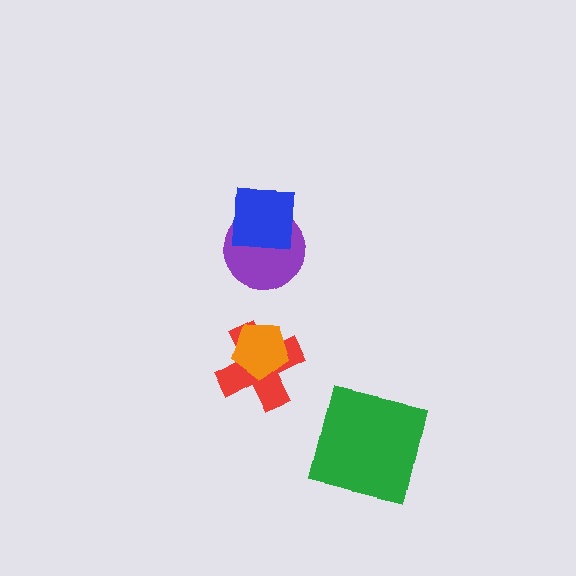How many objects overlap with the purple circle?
1 object overlaps with the purple circle.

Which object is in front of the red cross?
The orange pentagon is in front of the red cross.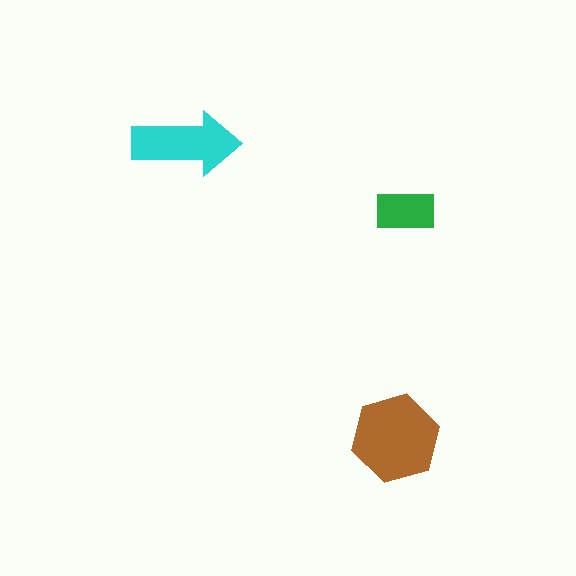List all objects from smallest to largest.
The green rectangle, the cyan arrow, the brown hexagon.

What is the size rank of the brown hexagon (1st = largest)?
1st.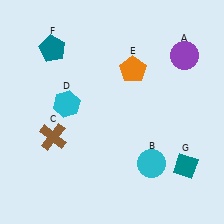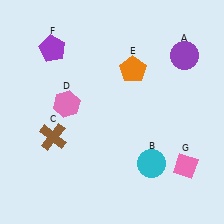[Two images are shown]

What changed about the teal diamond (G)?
In Image 1, G is teal. In Image 2, it changed to pink.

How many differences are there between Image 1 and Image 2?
There are 3 differences between the two images.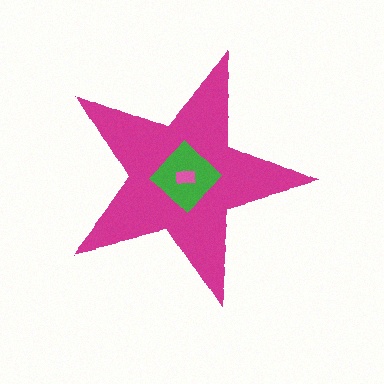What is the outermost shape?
The magenta star.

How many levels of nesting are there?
3.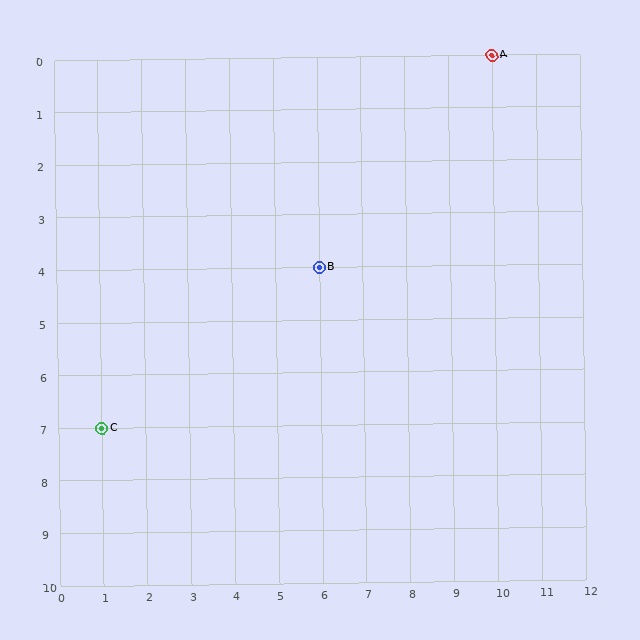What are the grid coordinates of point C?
Point C is at grid coordinates (1, 7).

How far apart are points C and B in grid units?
Points C and B are 5 columns and 3 rows apart (about 5.8 grid units diagonally).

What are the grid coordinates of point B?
Point B is at grid coordinates (6, 4).